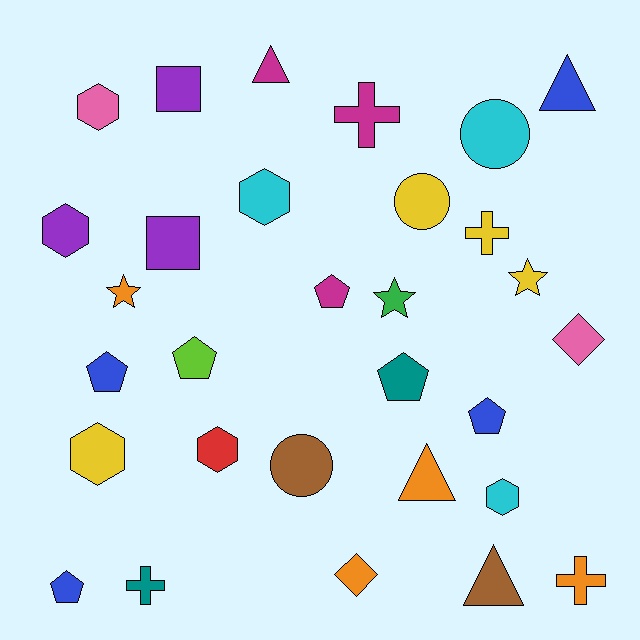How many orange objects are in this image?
There are 4 orange objects.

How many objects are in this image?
There are 30 objects.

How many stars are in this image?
There are 3 stars.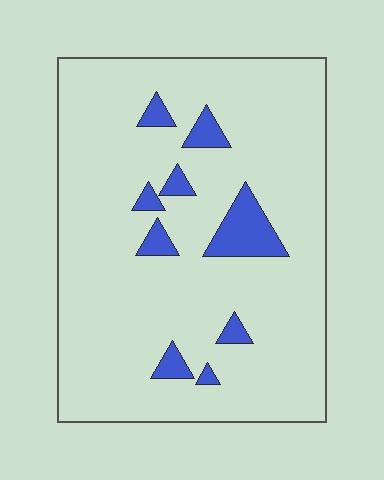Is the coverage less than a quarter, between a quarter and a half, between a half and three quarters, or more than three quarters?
Less than a quarter.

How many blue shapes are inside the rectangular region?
9.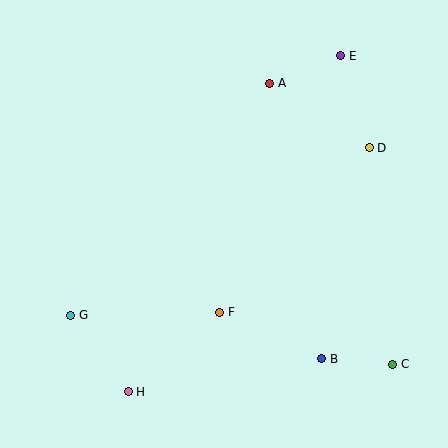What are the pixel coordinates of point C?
Point C is at (393, 364).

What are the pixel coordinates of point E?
Point E is at (341, 56).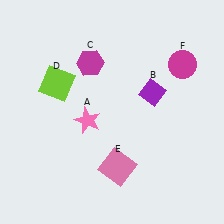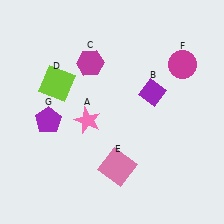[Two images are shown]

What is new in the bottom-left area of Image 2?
A purple pentagon (G) was added in the bottom-left area of Image 2.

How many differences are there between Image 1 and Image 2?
There is 1 difference between the two images.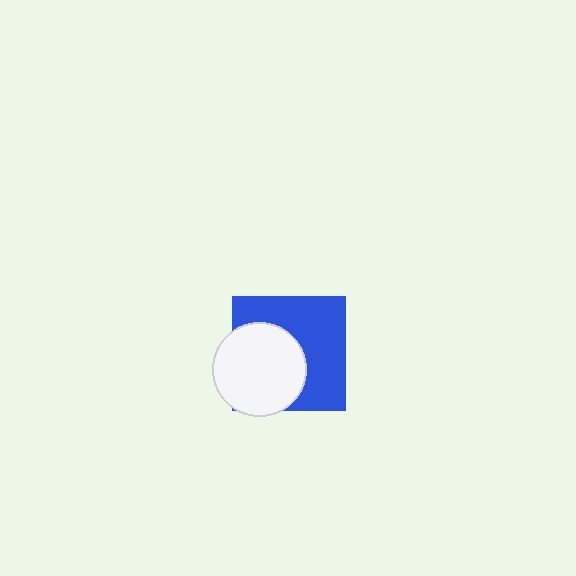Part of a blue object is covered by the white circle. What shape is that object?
It is a square.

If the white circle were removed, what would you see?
You would see the complete blue square.